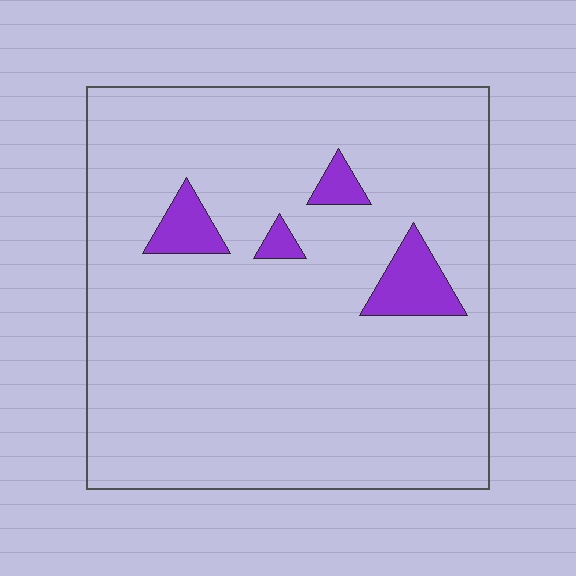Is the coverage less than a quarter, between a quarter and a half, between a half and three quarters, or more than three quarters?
Less than a quarter.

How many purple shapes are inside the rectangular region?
4.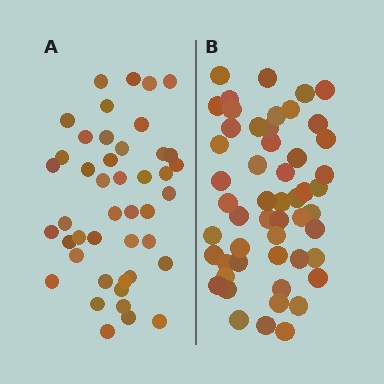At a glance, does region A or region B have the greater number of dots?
Region B (the right region) has more dots.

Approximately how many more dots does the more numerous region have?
Region B has roughly 8 or so more dots than region A.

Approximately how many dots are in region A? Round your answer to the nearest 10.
About 40 dots. (The exact count is 44, which rounds to 40.)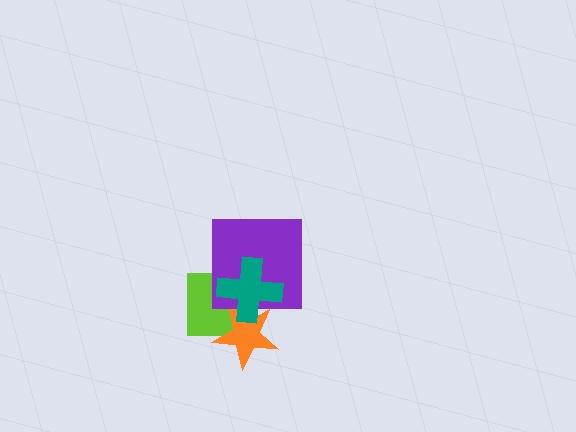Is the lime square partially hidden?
Yes, it is partially covered by another shape.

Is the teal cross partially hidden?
No, no other shape covers it.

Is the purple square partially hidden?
Yes, it is partially covered by another shape.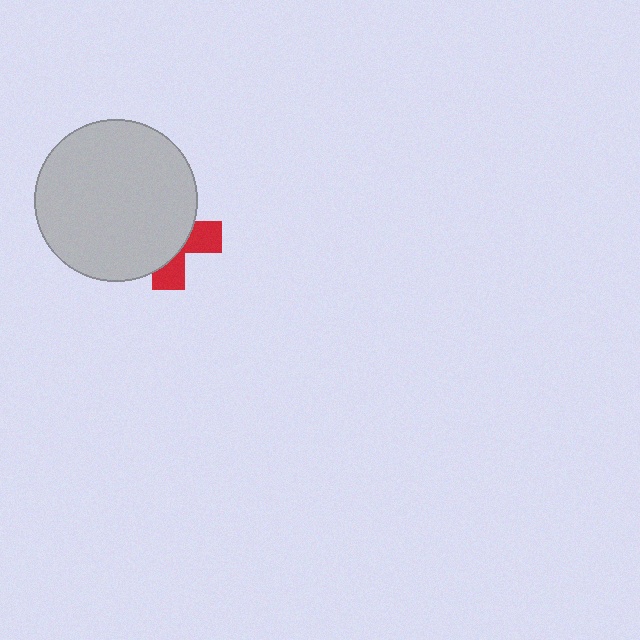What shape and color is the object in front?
The object in front is a light gray circle.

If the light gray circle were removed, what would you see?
You would see the complete red cross.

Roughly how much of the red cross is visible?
A small part of it is visible (roughly 34%).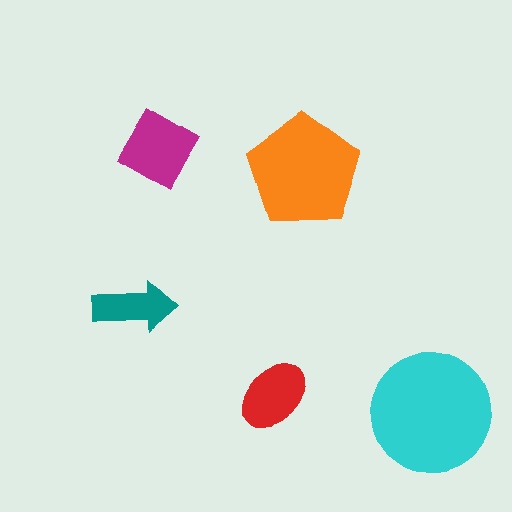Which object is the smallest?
The teal arrow.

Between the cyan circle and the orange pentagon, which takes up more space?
The cyan circle.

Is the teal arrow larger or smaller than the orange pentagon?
Smaller.